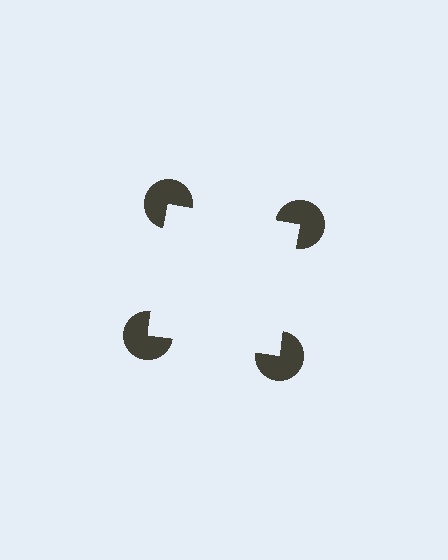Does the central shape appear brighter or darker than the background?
It typically appears slightly brighter than the background, even though no actual brightness change is drawn.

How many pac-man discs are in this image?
There are 4 — one at each vertex of the illusory square.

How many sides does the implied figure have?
4 sides.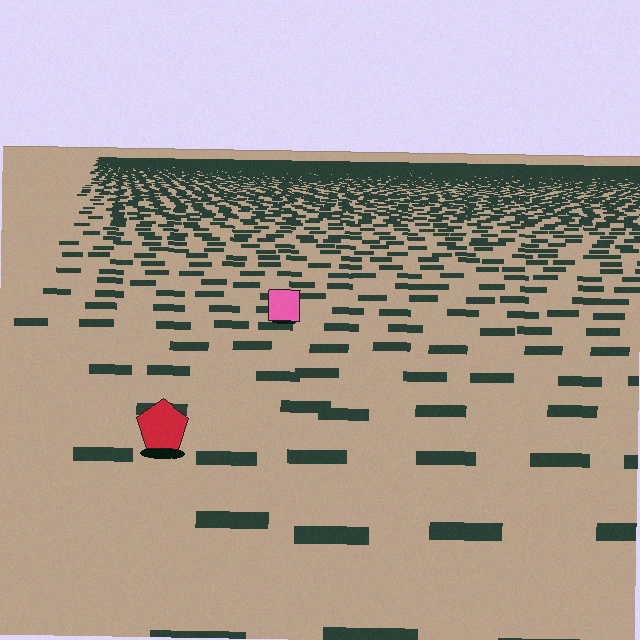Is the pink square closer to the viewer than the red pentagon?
No. The red pentagon is closer — you can tell from the texture gradient: the ground texture is coarser near it.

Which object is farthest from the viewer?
The pink square is farthest from the viewer. It appears smaller and the ground texture around it is denser.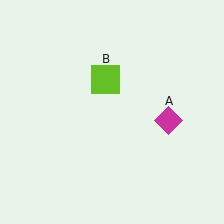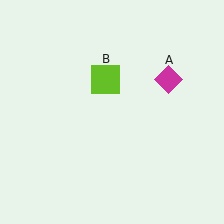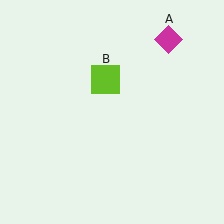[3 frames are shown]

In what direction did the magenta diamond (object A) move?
The magenta diamond (object A) moved up.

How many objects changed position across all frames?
1 object changed position: magenta diamond (object A).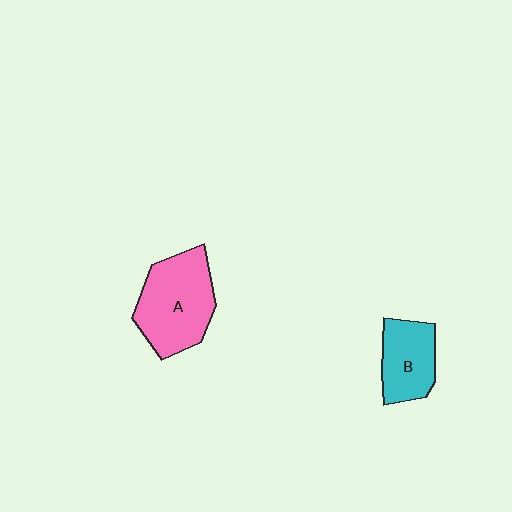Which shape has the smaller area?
Shape B (cyan).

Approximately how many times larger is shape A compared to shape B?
Approximately 1.5 times.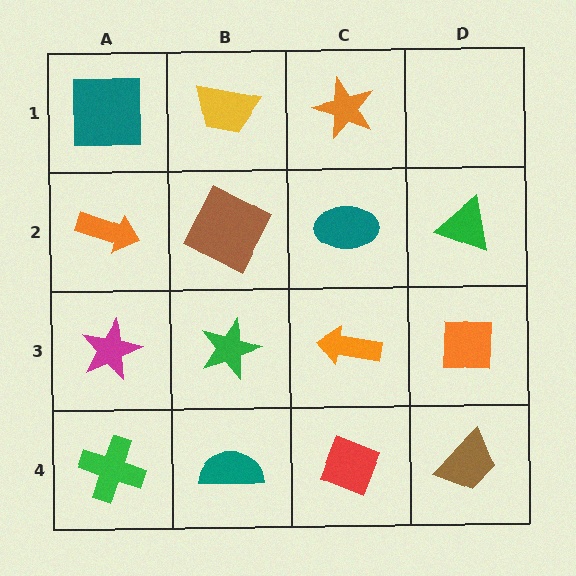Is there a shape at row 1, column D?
No, that cell is empty.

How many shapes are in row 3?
4 shapes.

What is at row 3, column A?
A magenta star.